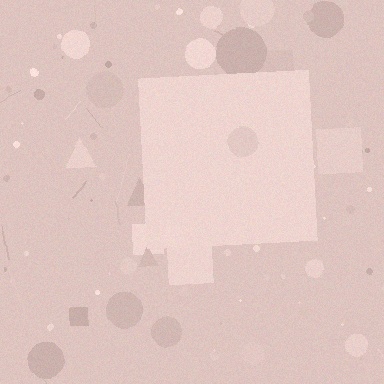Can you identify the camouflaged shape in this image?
The camouflaged shape is a square.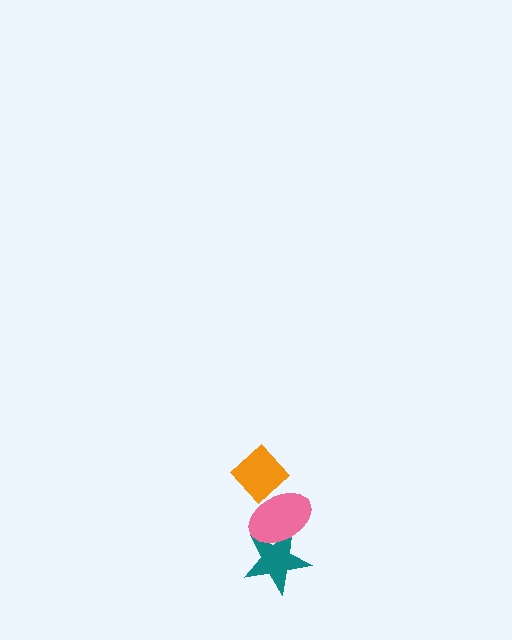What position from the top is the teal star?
The teal star is 3rd from the top.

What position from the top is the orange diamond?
The orange diamond is 1st from the top.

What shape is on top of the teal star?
The pink ellipse is on top of the teal star.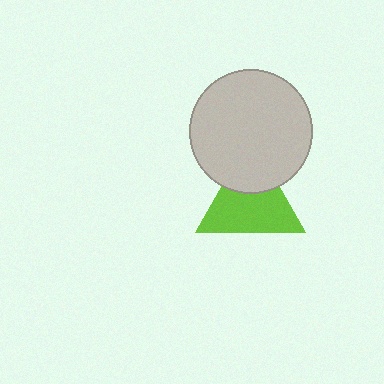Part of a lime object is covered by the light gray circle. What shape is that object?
It is a triangle.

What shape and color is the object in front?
The object in front is a light gray circle.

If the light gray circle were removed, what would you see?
You would see the complete lime triangle.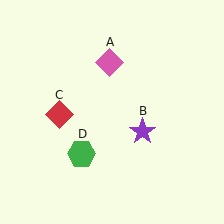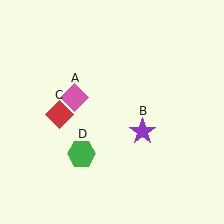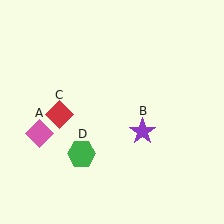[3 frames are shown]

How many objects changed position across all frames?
1 object changed position: pink diamond (object A).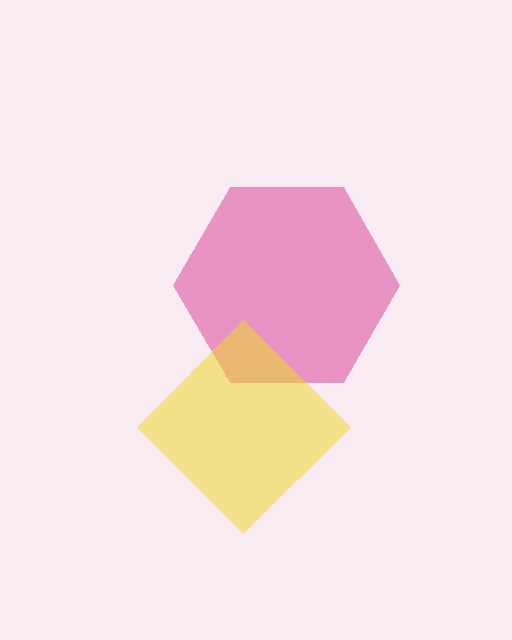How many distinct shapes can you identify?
There are 2 distinct shapes: a pink hexagon, a yellow diamond.